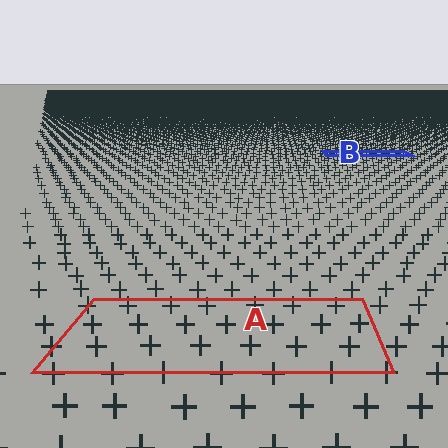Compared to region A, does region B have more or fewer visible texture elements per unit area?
Region B has more texture elements per unit area — they are packed more densely because it is farther away.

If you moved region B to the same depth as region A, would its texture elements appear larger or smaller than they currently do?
They would appear larger. At a closer depth, the same texture elements are projected at a bigger on-screen size.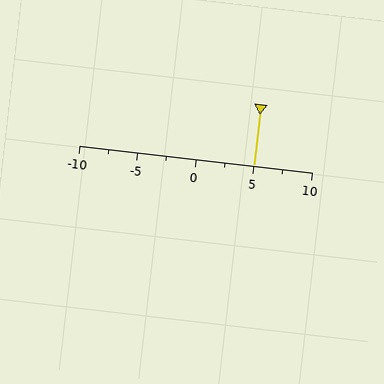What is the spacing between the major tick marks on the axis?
The major ticks are spaced 5 apart.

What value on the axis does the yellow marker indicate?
The marker indicates approximately 5.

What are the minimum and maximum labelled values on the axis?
The axis runs from -10 to 10.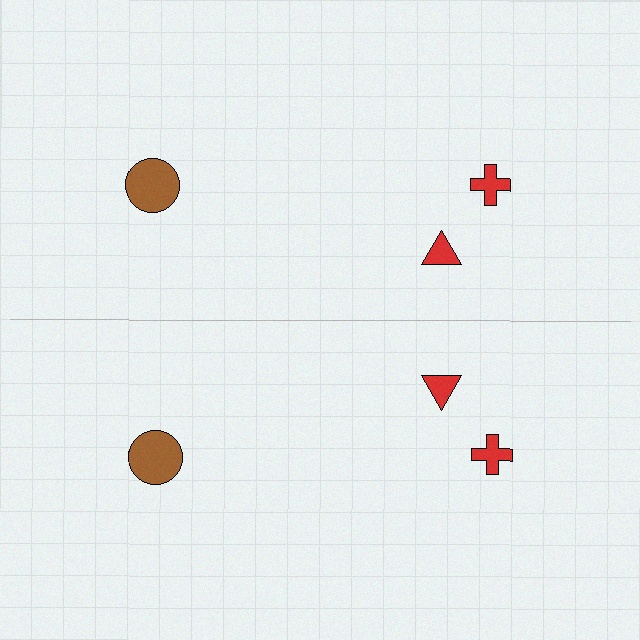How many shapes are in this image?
There are 6 shapes in this image.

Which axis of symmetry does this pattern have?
The pattern has a horizontal axis of symmetry running through the center of the image.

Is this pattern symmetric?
Yes, this pattern has bilateral (reflection) symmetry.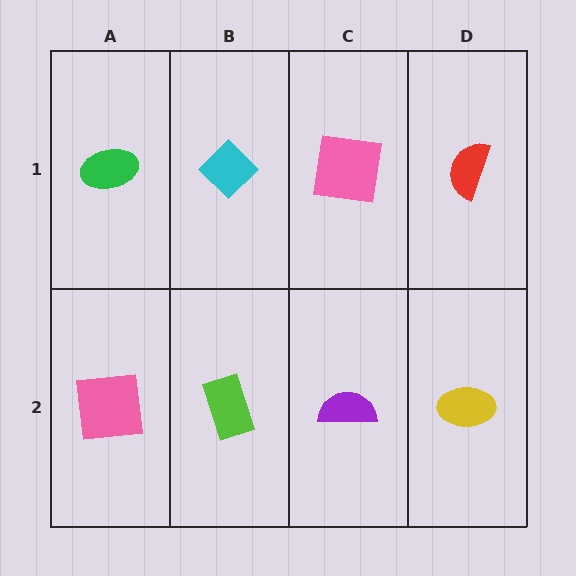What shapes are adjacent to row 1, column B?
A lime rectangle (row 2, column B), a green ellipse (row 1, column A), a pink square (row 1, column C).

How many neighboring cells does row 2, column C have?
3.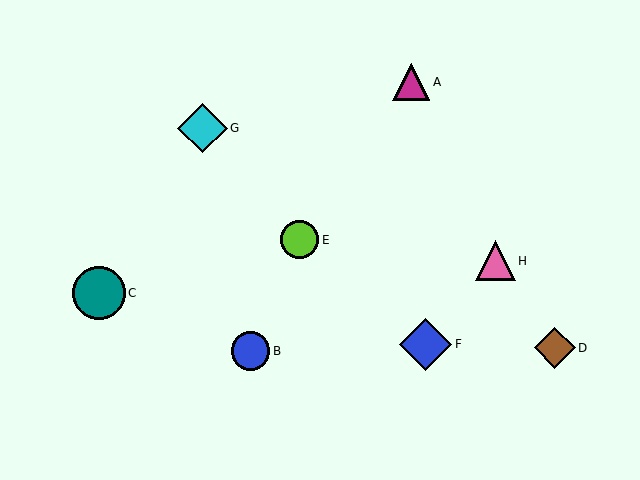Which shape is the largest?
The teal circle (labeled C) is the largest.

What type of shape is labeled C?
Shape C is a teal circle.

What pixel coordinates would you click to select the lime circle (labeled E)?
Click at (300, 240) to select the lime circle E.